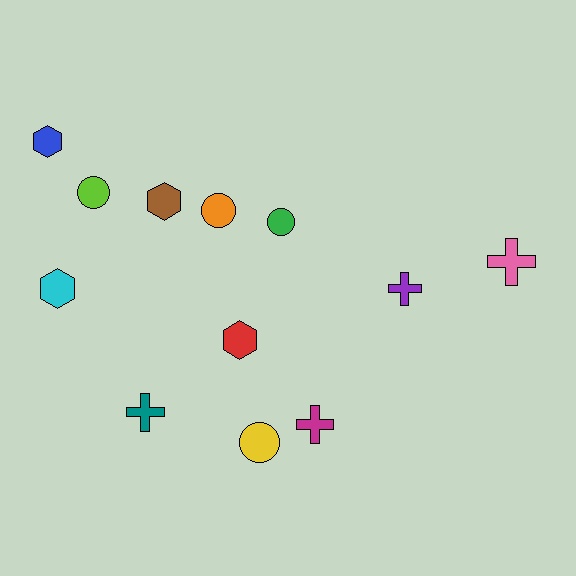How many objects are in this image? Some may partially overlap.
There are 12 objects.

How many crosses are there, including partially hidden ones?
There are 4 crosses.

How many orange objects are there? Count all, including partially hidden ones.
There is 1 orange object.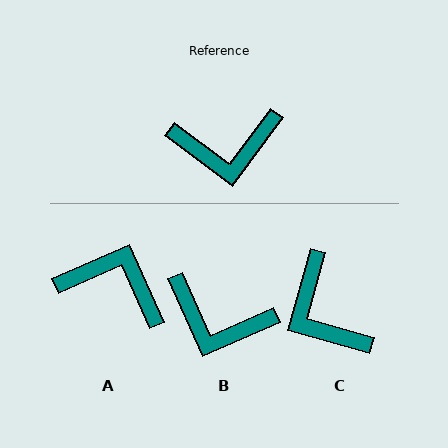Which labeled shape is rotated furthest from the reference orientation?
A, about 151 degrees away.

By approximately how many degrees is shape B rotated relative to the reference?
Approximately 30 degrees clockwise.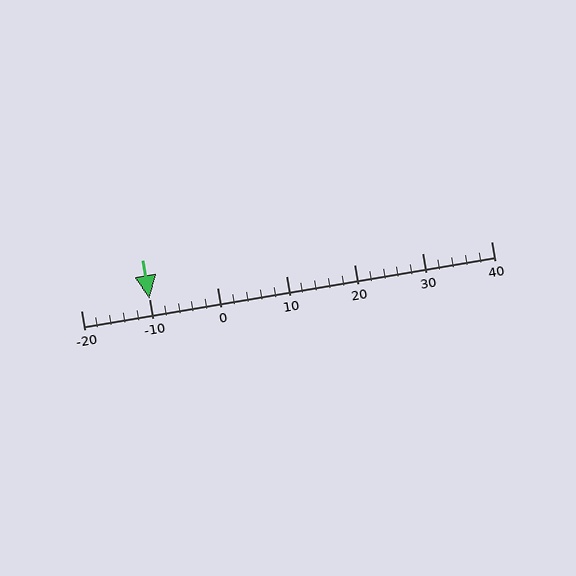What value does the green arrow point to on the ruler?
The green arrow points to approximately -10.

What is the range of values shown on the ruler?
The ruler shows values from -20 to 40.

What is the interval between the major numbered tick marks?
The major tick marks are spaced 10 units apart.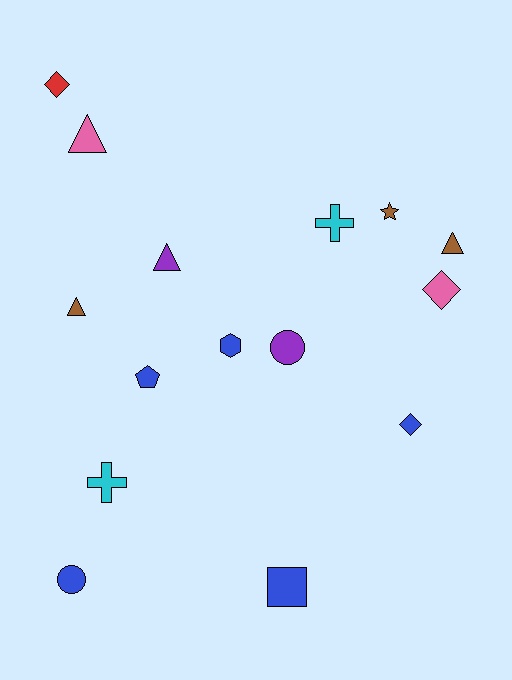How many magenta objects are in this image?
There are no magenta objects.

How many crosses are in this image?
There are 2 crosses.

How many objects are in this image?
There are 15 objects.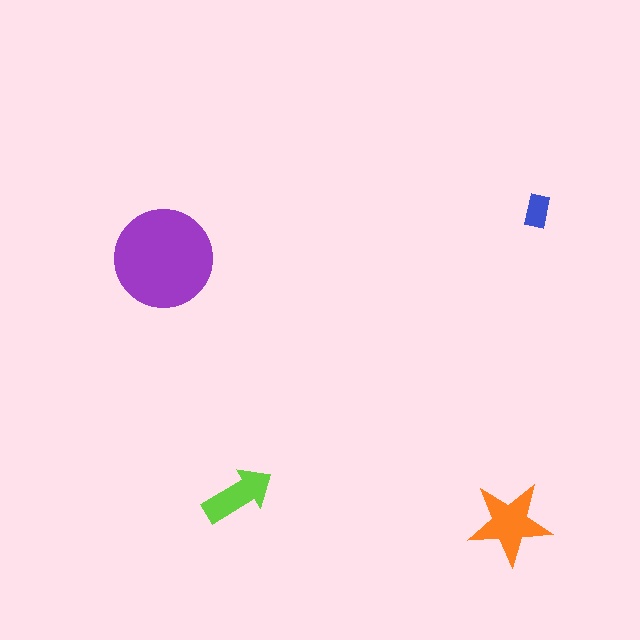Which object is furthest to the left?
The purple circle is leftmost.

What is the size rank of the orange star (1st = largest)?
2nd.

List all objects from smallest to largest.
The blue rectangle, the lime arrow, the orange star, the purple circle.